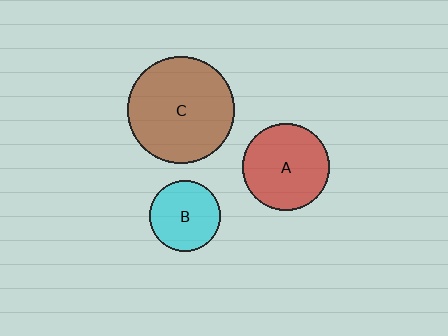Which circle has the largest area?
Circle C (brown).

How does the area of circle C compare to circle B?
Approximately 2.3 times.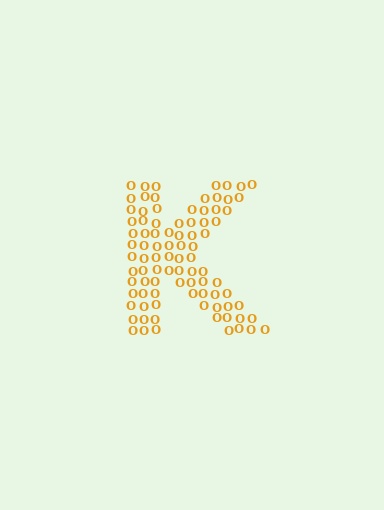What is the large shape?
The large shape is the letter K.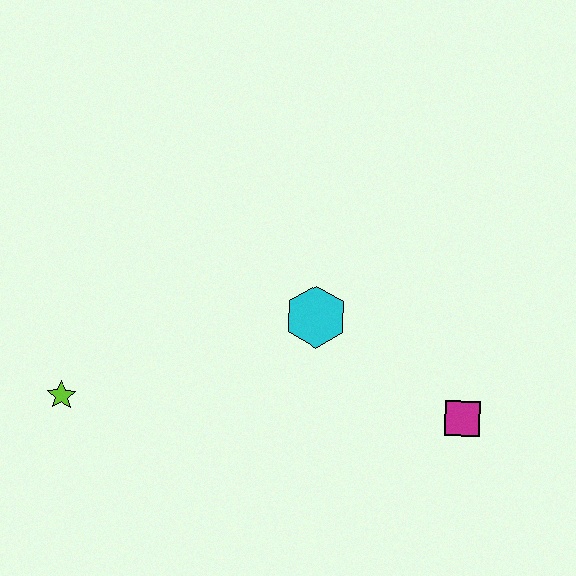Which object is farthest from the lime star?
The magenta square is farthest from the lime star.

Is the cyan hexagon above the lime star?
Yes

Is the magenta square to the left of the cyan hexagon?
No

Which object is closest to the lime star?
The cyan hexagon is closest to the lime star.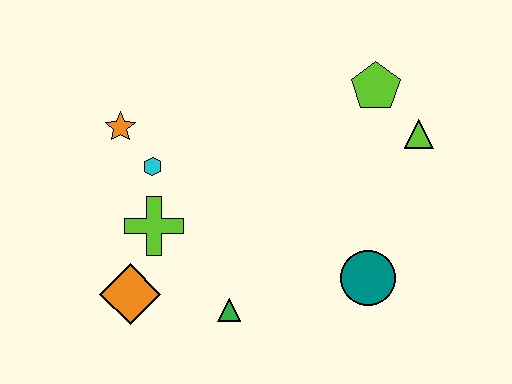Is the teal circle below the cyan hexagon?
Yes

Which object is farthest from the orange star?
The lime triangle is farthest from the orange star.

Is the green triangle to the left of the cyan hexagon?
No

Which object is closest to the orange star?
The cyan hexagon is closest to the orange star.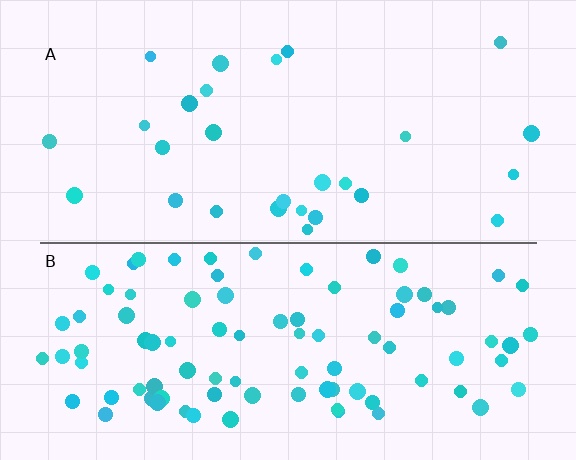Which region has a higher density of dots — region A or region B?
B (the bottom).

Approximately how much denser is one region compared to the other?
Approximately 3.3× — region B over region A.